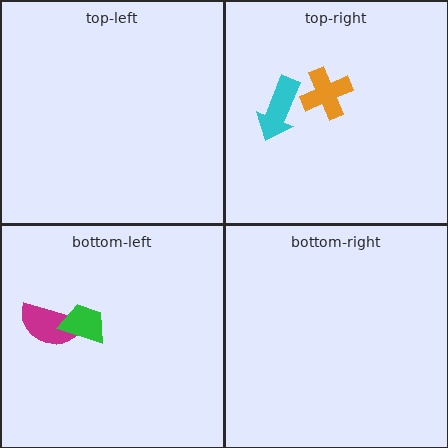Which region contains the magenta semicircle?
The bottom-left region.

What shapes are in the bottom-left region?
The magenta semicircle, the green trapezoid.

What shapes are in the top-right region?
The cyan arrow, the orange cross.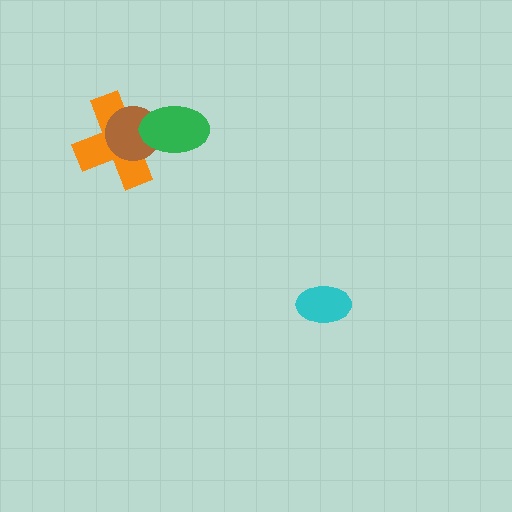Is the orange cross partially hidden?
Yes, it is partially covered by another shape.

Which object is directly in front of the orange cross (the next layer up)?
The brown circle is directly in front of the orange cross.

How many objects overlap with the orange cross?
2 objects overlap with the orange cross.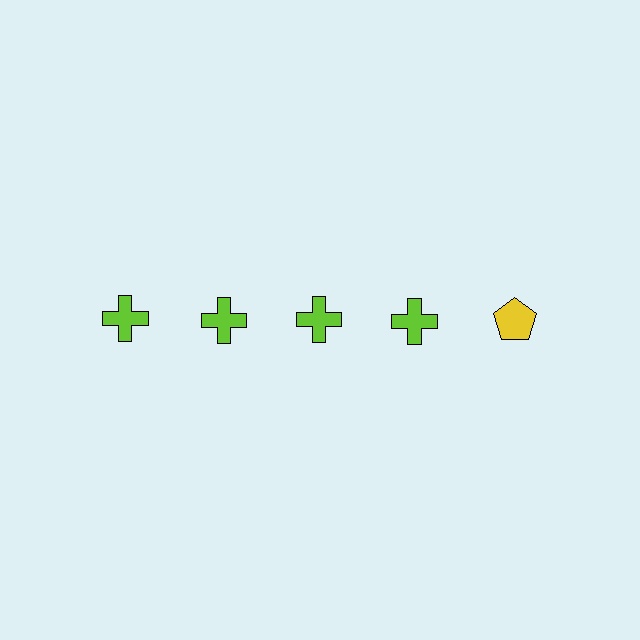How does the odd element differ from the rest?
It differs in both color (yellow instead of lime) and shape (pentagon instead of cross).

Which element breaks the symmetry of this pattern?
The yellow pentagon in the top row, rightmost column breaks the symmetry. All other shapes are lime crosses.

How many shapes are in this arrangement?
There are 5 shapes arranged in a grid pattern.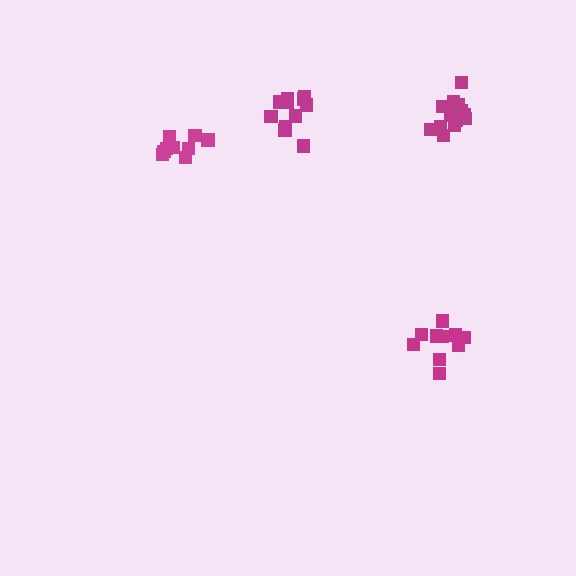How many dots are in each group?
Group 1: 14 dots, Group 2: 10 dots, Group 3: 9 dots, Group 4: 11 dots (44 total).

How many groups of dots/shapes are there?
There are 4 groups.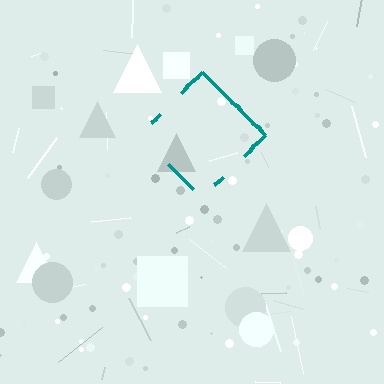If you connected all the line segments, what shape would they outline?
They would outline a diamond.